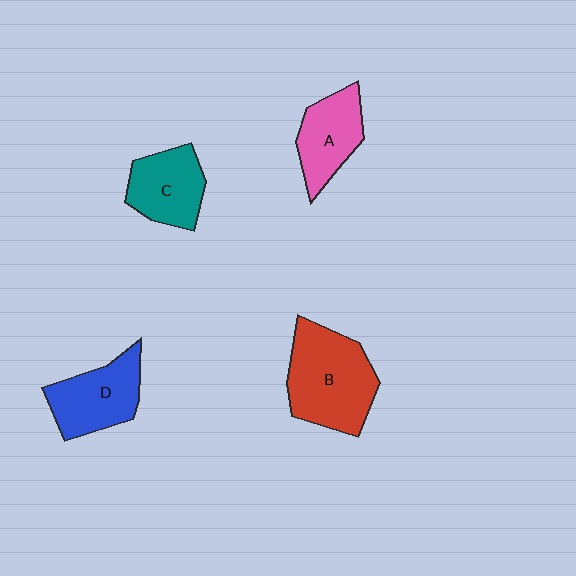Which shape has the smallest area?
Shape A (pink).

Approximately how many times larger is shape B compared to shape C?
Approximately 1.5 times.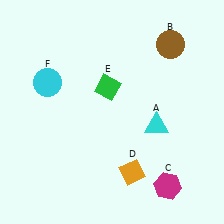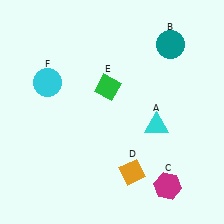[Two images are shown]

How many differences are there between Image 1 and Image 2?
There is 1 difference between the two images.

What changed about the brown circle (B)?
In Image 1, B is brown. In Image 2, it changed to teal.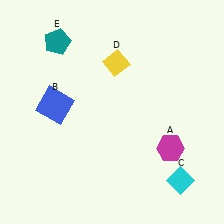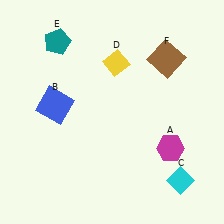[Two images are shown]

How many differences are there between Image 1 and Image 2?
There is 1 difference between the two images.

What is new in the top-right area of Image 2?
A brown square (F) was added in the top-right area of Image 2.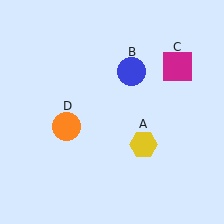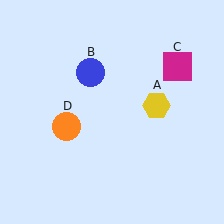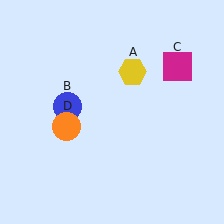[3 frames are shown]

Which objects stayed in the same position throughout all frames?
Magenta square (object C) and orange circle (object D) remained stationary.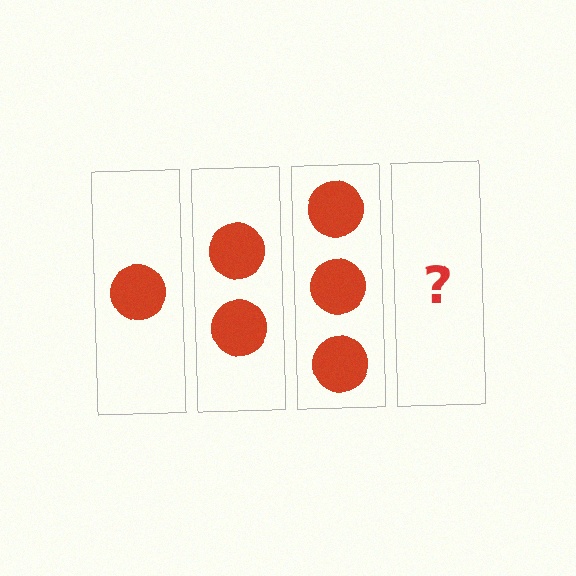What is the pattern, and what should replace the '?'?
The pattern is that each step adds one more circle. The '?' should be 4 circles.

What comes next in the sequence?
The next element should be 4 circles.